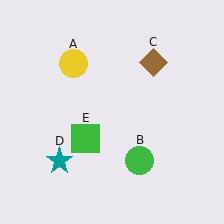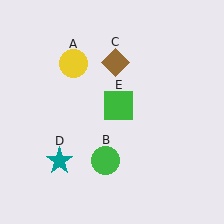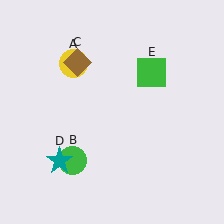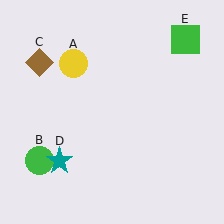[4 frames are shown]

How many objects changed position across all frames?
3 objects changed position: green circle (object B), brown diamond (object C), green square (object E).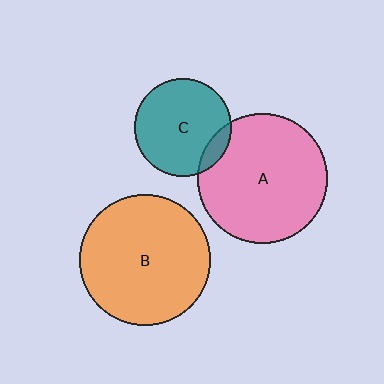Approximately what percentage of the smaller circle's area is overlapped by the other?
Approximately 10%.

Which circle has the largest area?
Circle B (orange).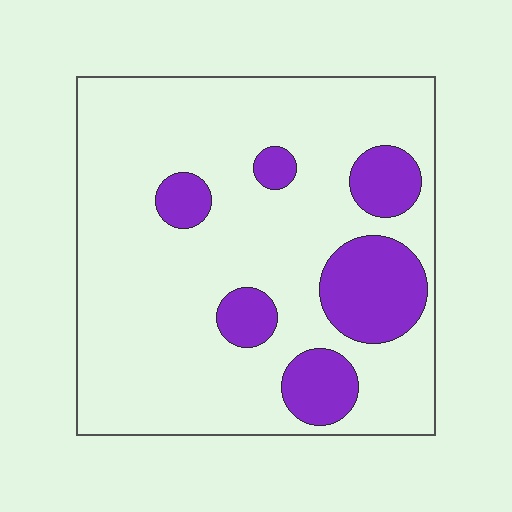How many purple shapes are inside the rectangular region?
6.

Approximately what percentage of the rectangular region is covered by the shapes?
Approximately 20%.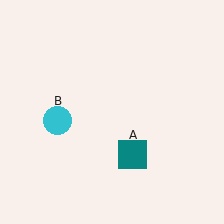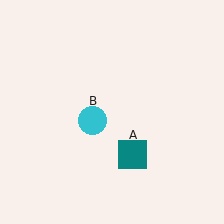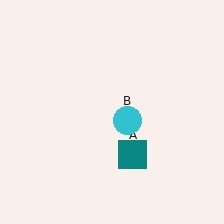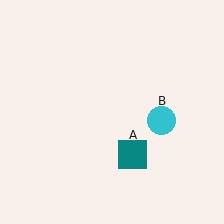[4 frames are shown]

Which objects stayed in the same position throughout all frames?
Teal square (object A) remained stationary.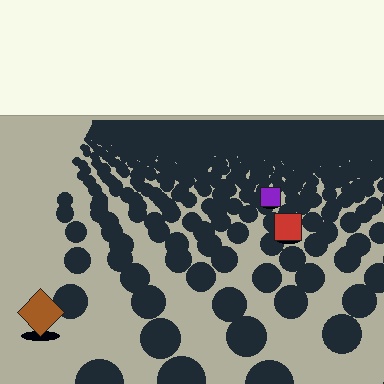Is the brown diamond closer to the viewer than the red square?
Yes. The brown diamond is closer — you can tell from the texture gradient: the ground texture is coarser near it.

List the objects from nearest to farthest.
From nearest to farthest: the brown diamond, the red square, the purple square.